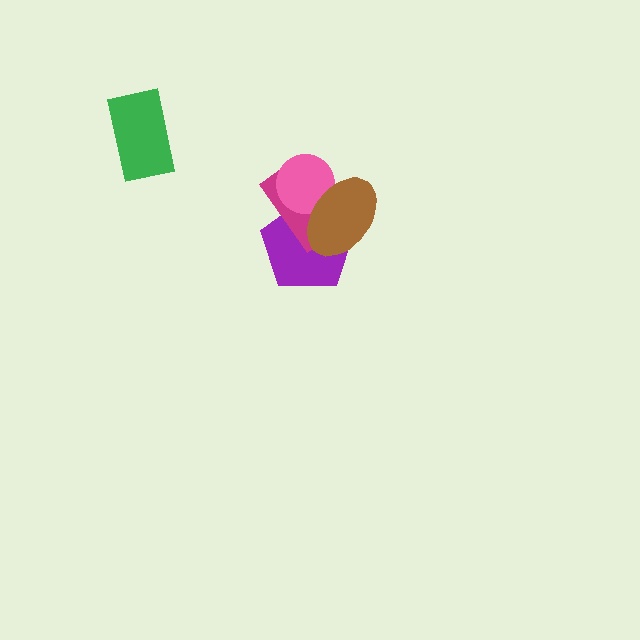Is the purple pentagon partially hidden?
Yes, it is partially covered by another shape.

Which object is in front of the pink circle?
The brown ellipse is in front of the pink circle.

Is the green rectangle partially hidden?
No, no other shape covers it.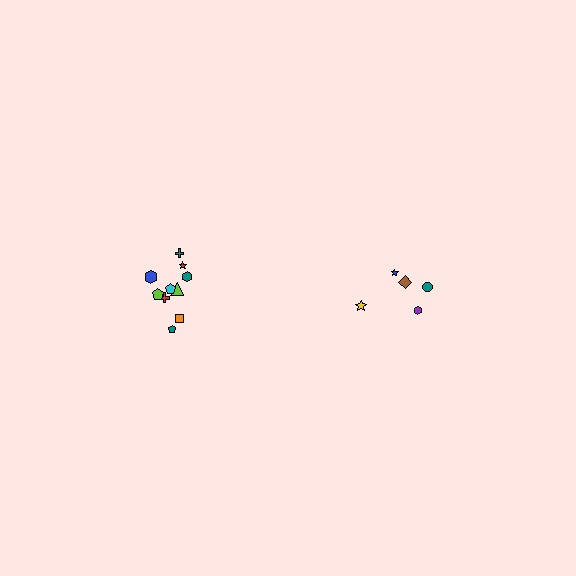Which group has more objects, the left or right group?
The left group.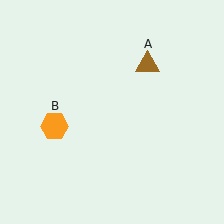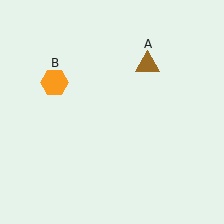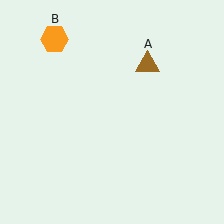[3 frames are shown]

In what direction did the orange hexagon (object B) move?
The orange hexagon (object B) moved up.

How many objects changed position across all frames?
1 object changed position: orange hexagon (object B).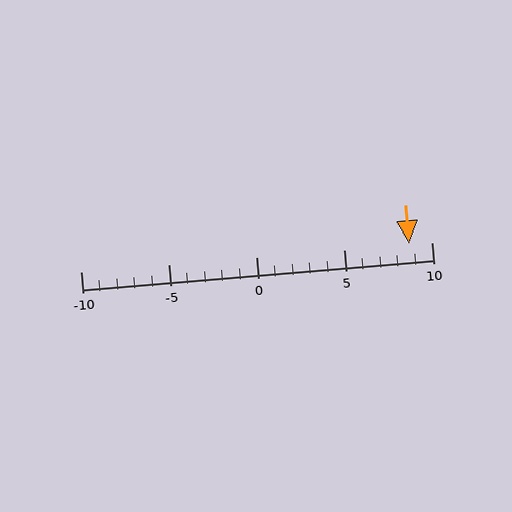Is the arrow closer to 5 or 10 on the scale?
The arrow is closer to 10.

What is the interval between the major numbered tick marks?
The major tick marks are spaced 5 units apart.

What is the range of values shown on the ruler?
The ruler shows values from -10 to 10.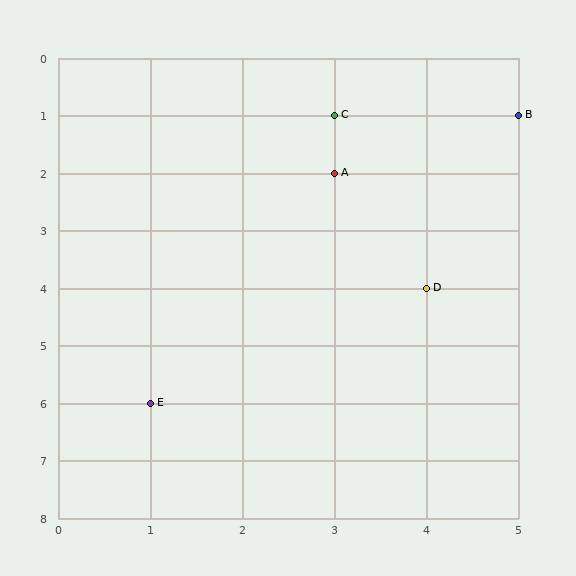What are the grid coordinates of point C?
Point C is at grid coordinates (3, 1).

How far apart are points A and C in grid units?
Points A and C are 1 row apart.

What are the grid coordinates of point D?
Point D is at grid coordinates (4, 4).